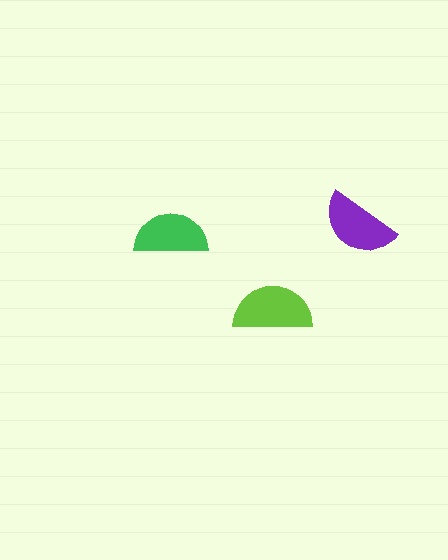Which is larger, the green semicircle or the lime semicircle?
The lime one.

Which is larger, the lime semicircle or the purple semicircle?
The lime one.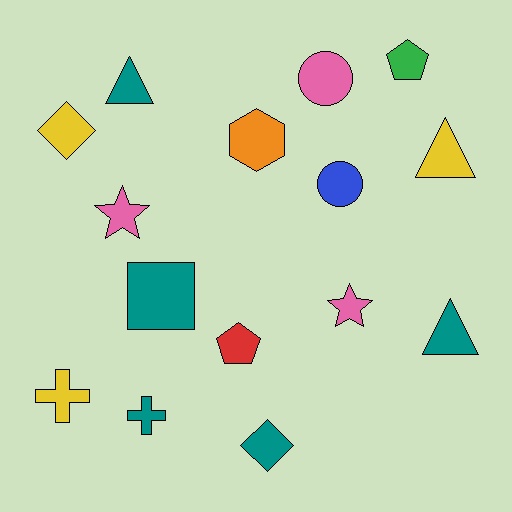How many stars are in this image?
There are 2 stars.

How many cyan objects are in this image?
There are no cyan objects.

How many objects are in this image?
There are 15 objects.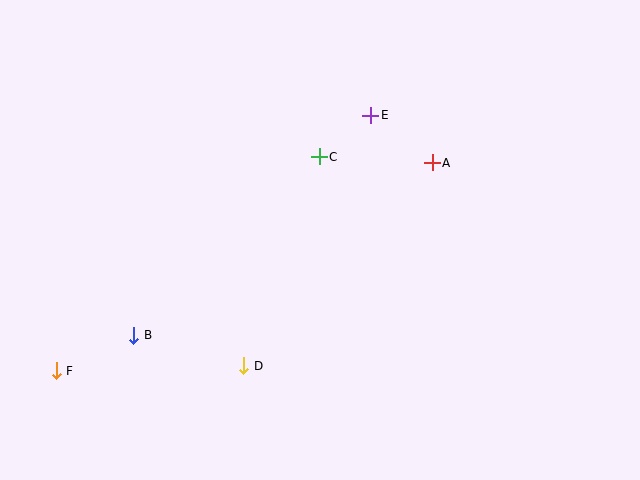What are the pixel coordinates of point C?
Point C is at (319, 157).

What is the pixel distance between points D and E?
The distance between D and E is 281 pixels.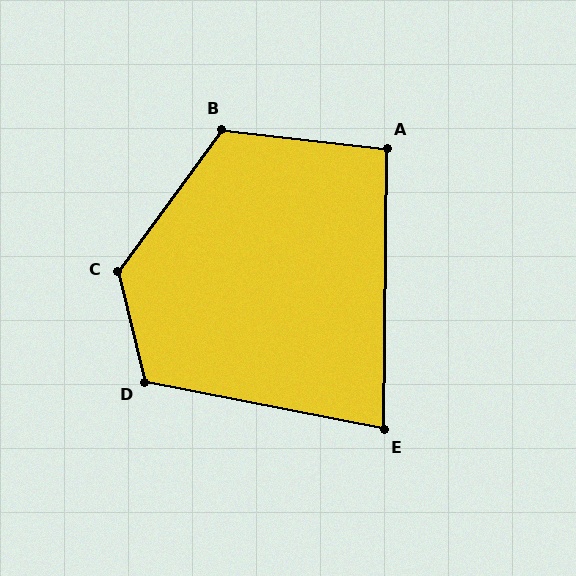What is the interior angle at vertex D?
Approximately 115 degrees (obtuse).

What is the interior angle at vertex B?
Approximately 120 degrees (obtuse).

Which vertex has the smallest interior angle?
E, at approximately 79 degrees.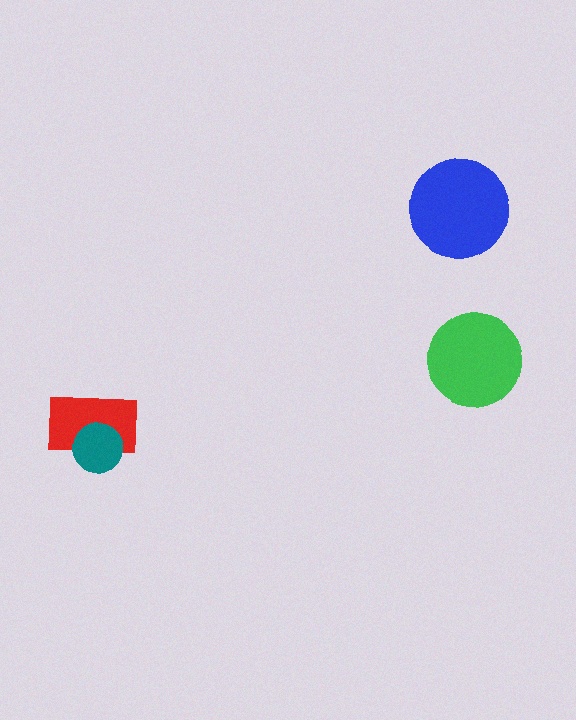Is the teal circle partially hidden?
No, no other shape covers it.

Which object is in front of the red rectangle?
The teal circle is in front of the red rectangle.